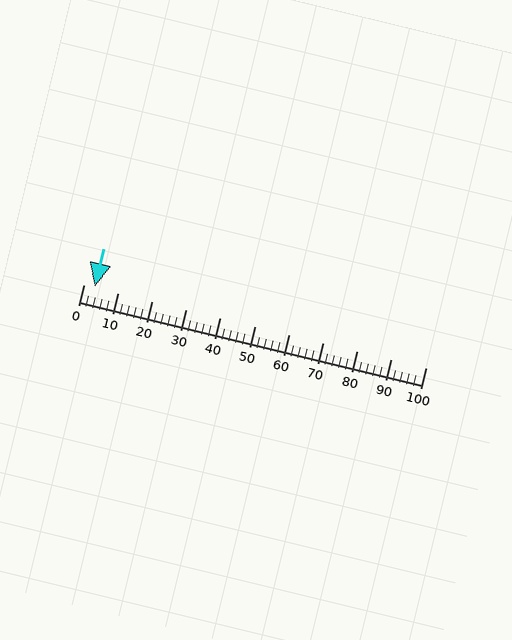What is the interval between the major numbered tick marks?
The major tick marks are spaced 10 units apart.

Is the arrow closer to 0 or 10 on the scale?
The arrow is closer to 0.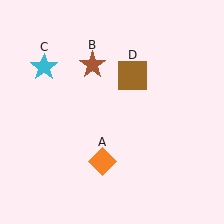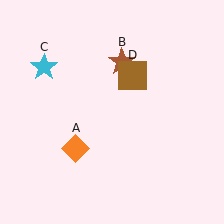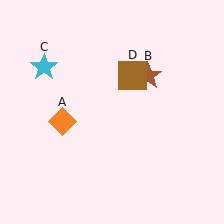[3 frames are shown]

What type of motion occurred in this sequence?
The orange diamond (object A), brown star (object B) rotated clockwise around the center of the scene.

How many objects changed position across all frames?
2 objects changed position: orange diamond (object A), brown star (object B).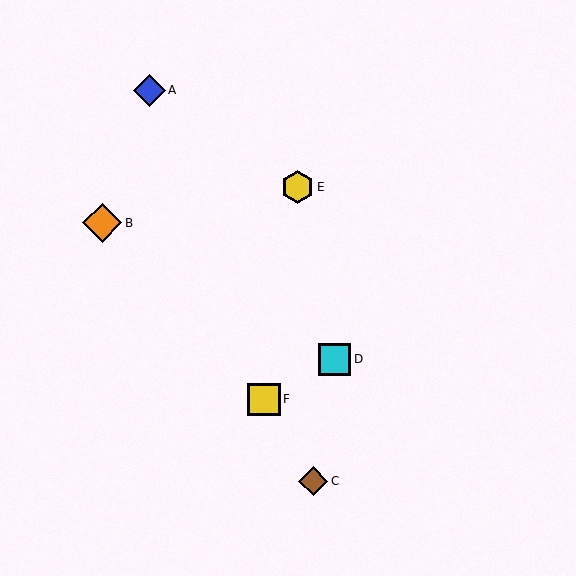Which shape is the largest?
The orange diamond (labeled B) is the largest.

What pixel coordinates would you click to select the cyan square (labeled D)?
Click at (335, 359) to select the cyan square D.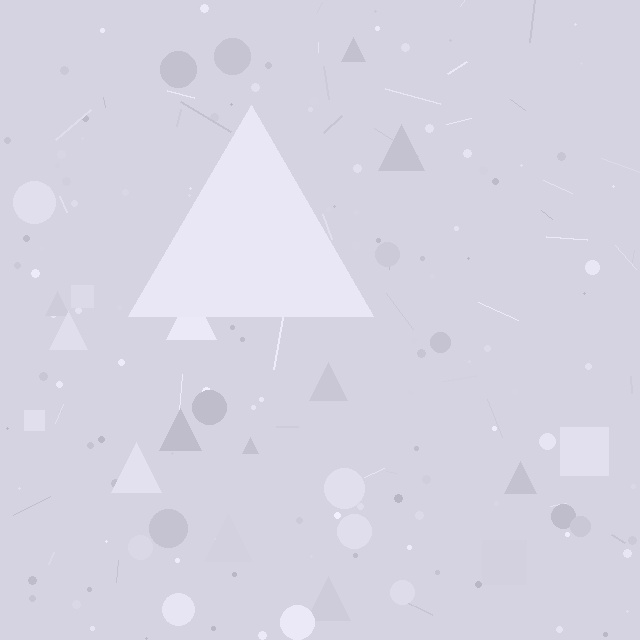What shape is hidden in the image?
A triangle is hidden in the image.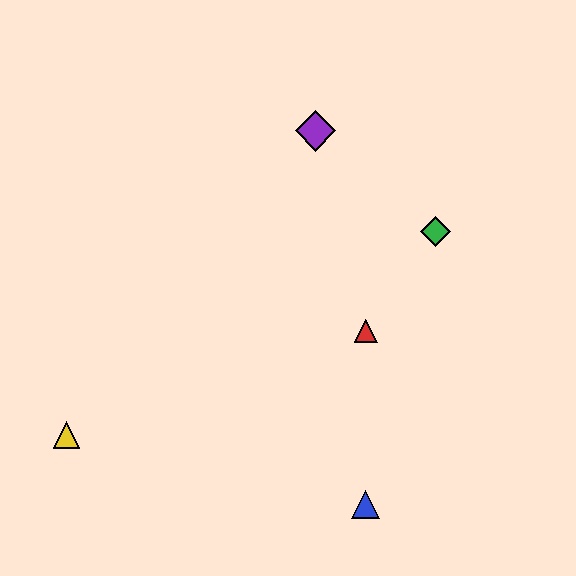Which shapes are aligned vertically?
The red triangle, the blue triangle are aligned vertically.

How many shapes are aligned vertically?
2 shapes (the red triangle, the blue triangle) are aligned vertically.